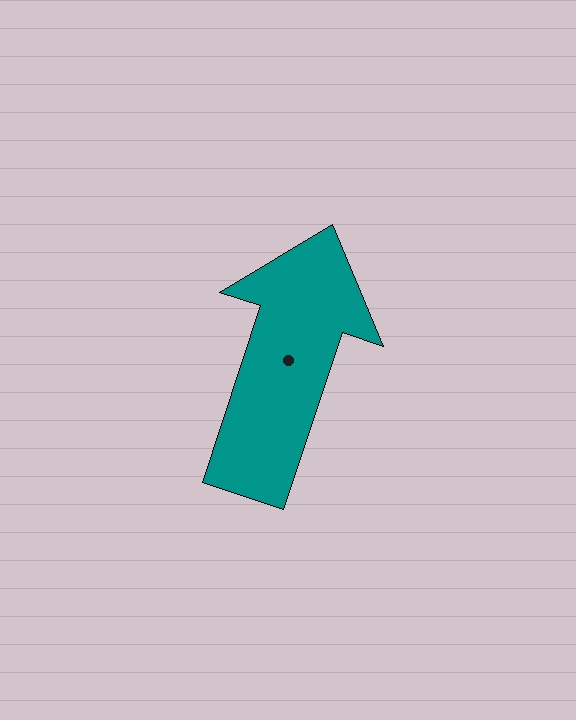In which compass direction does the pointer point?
North.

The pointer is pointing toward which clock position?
Roughly 1 o'clock.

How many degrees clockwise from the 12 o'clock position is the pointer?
Approximately 18 degrees.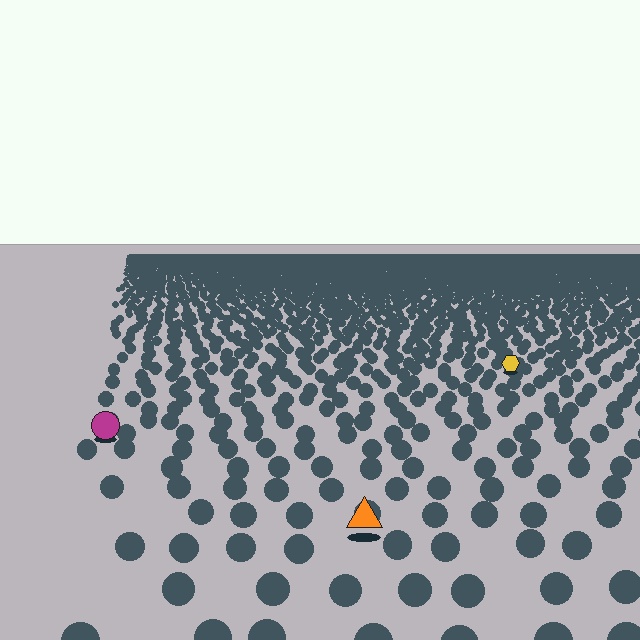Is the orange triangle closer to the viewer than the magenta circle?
Yes. The orange triangle is closer — you can tell from the texture gradient: the ground texture is coarser near it.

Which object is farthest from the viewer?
The yellow hexagon is farthest from the viewer. It appears smaller and the ground texture around it is denser.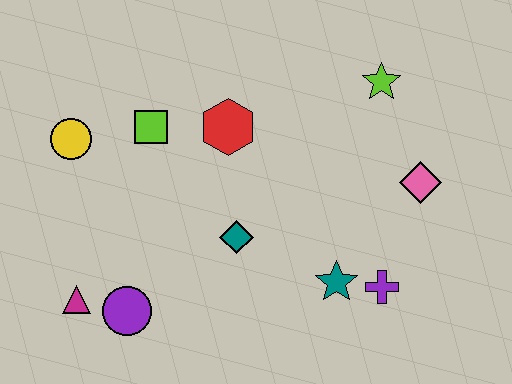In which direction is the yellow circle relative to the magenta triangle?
The yellow circle is above the magenta triangle.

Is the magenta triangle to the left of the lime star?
Yes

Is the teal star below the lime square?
Yes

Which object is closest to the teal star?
The purple cross is closest to the teal star.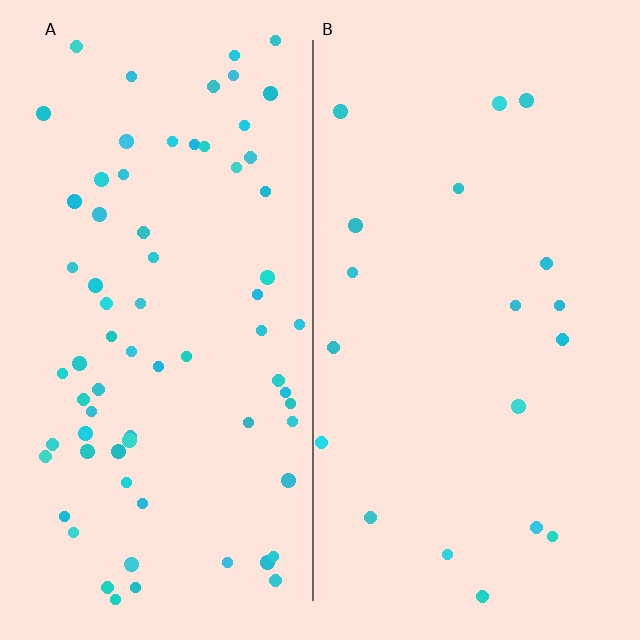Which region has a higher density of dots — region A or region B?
A (the left).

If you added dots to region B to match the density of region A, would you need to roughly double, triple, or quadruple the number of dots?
Approximately quadruple.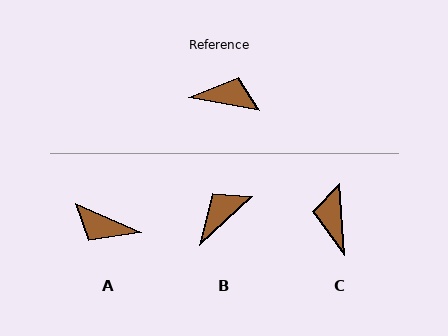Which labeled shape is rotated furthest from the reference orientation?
A, about 167 degrees away.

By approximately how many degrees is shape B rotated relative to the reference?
Approximately 53 degrees counter-clockwise.